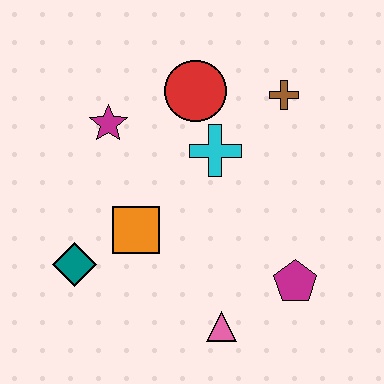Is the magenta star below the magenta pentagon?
No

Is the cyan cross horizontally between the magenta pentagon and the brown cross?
No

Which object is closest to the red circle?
The cyan cross is closest to the red circle.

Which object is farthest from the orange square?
The brown cross is farthest from the orange square.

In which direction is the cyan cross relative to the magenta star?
The cyan cross is to the right of the magenta star.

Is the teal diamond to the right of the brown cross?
No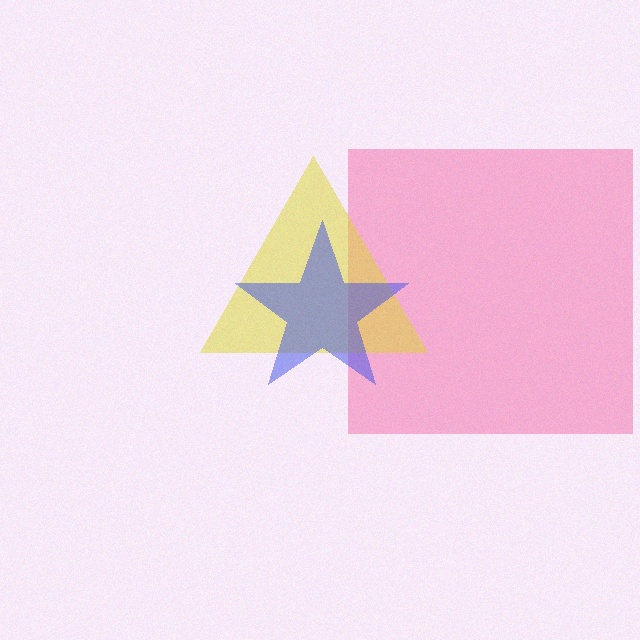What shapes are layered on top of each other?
The layered shapes are: a pink square, a yellow triangle, a blue star.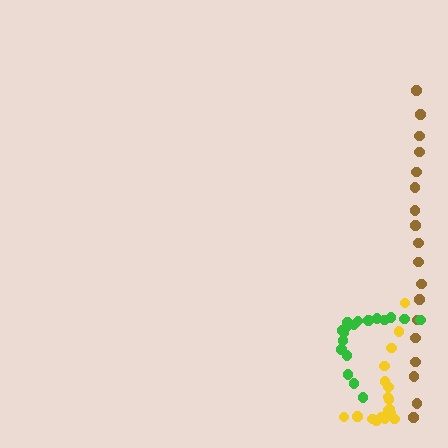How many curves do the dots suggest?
There are 3 distinct paths.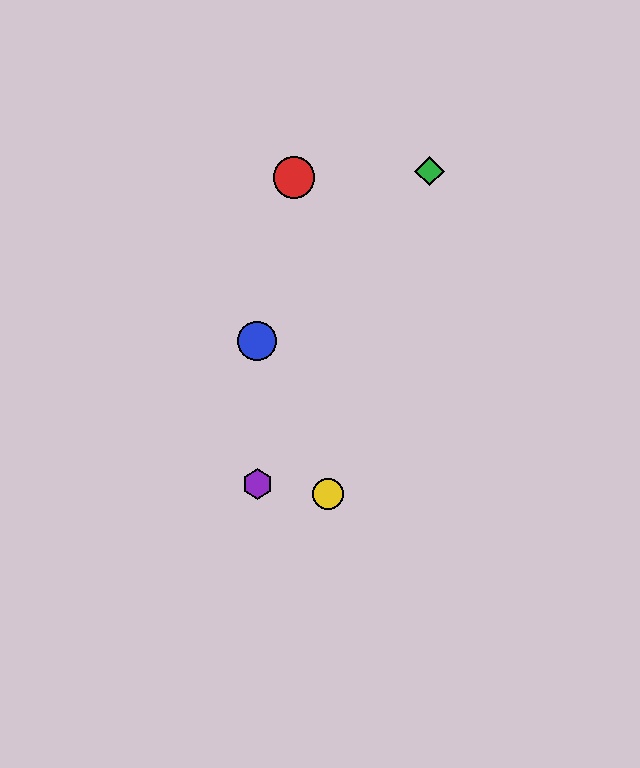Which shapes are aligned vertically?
The blue circle, the purple hexagon are aligned vertically.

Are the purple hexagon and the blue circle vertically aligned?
Yes, both are at x≈257.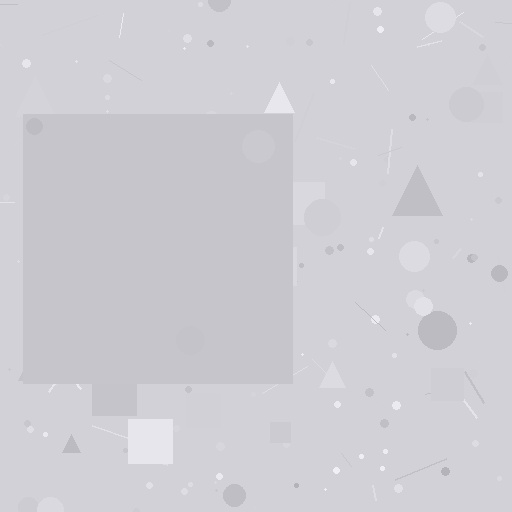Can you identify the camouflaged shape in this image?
The camouflaged shape is a square.